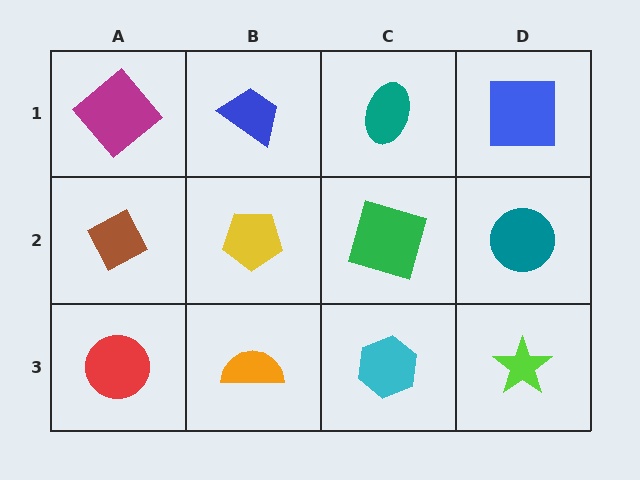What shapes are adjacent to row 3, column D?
A teal circle (row 2, column D), a cyan hexagon (row 3, column C).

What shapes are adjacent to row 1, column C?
A green square (row 2, column C), a blue trapezoid (row 1, column B), a blue square (row 1, column D).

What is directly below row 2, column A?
A red circle.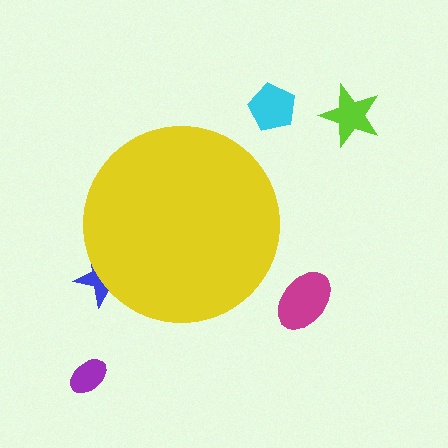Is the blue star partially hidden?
Yes, the blue star is partially hidden behind the yellow circle.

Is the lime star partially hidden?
No, the lime star is fully visible.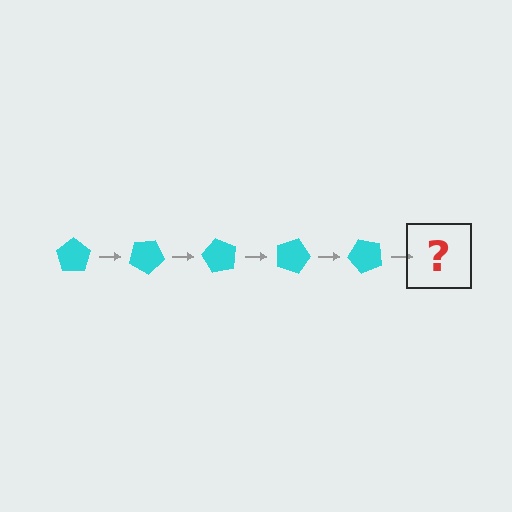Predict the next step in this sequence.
The next step is a cyan pentagon rotated 150 degrees.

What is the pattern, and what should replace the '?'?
The pattern is that the pentagon rotates 30 degrees each step. The '?' should be a cyan pentagon rotated 150 degrees.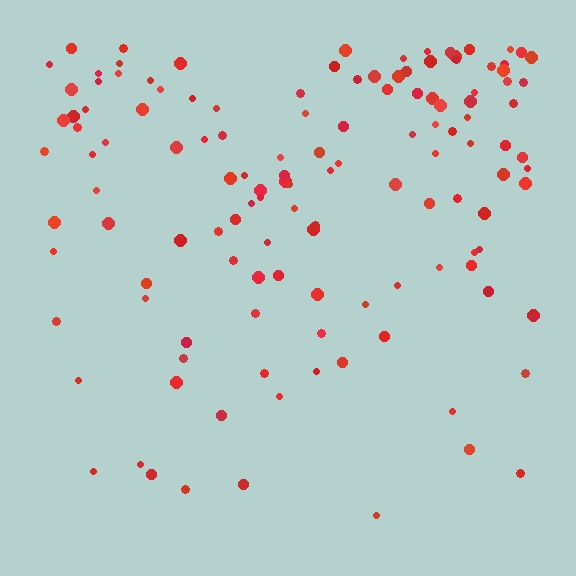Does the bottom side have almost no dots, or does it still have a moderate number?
Still a moderate number, just noticeably fewer than the top.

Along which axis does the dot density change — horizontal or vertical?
Vertical.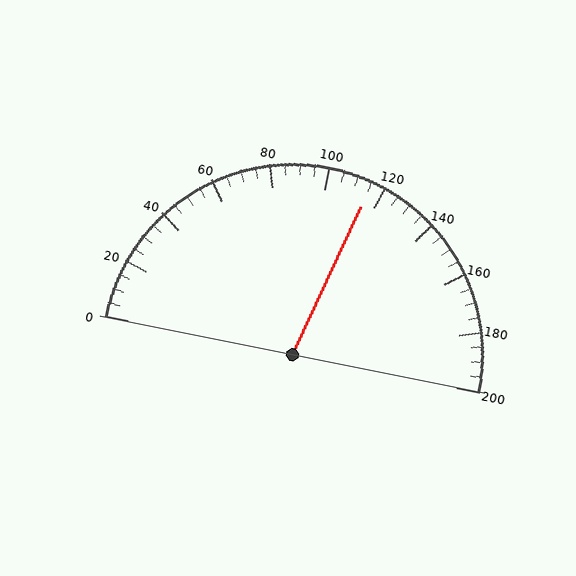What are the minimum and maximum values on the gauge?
The gauge ranges from 0 to 200.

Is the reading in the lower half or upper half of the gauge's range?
The reading is in the upper half of the range (0 to 200).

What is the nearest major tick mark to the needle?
The nearest major tick mark is 120.